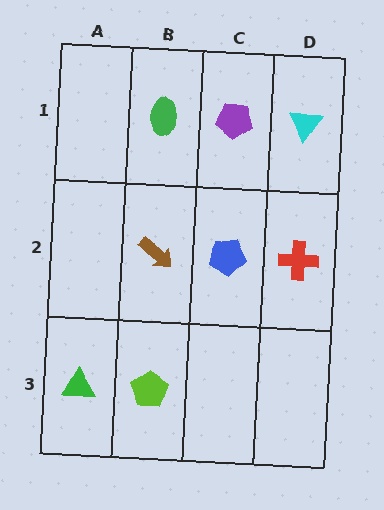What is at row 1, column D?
A cyan triangle.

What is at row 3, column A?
A green triangle.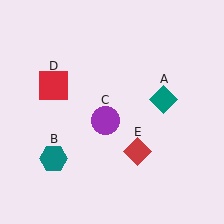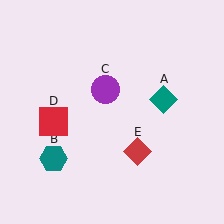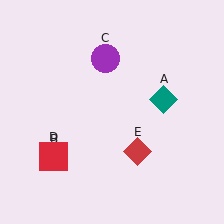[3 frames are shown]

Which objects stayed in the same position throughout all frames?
Teal diamond (object A) and teal hexagon (object B) and red diamond (object E) remained stationary.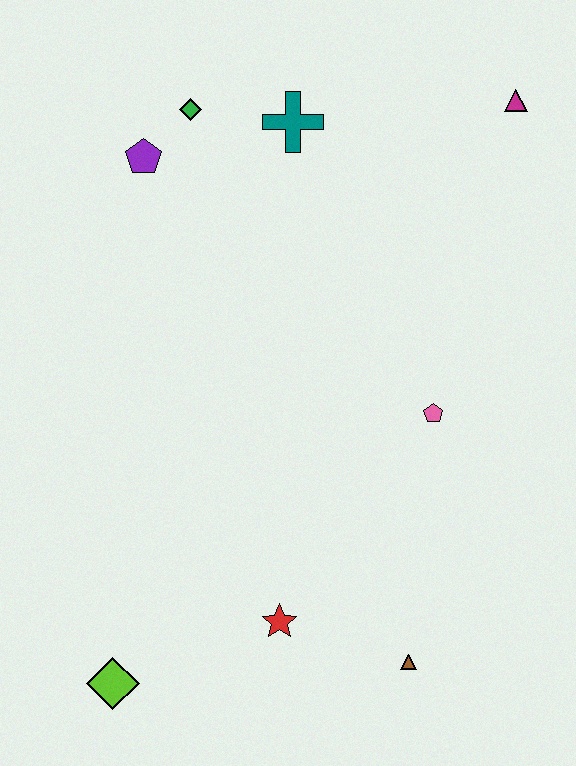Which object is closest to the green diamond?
The purple pentagon is closest to the green diamond.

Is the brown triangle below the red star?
Yes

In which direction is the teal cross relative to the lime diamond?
The teal cross is above the lime diamond.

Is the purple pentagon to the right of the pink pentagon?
No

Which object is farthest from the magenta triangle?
The lime diamond is farthest from the magenta triangle.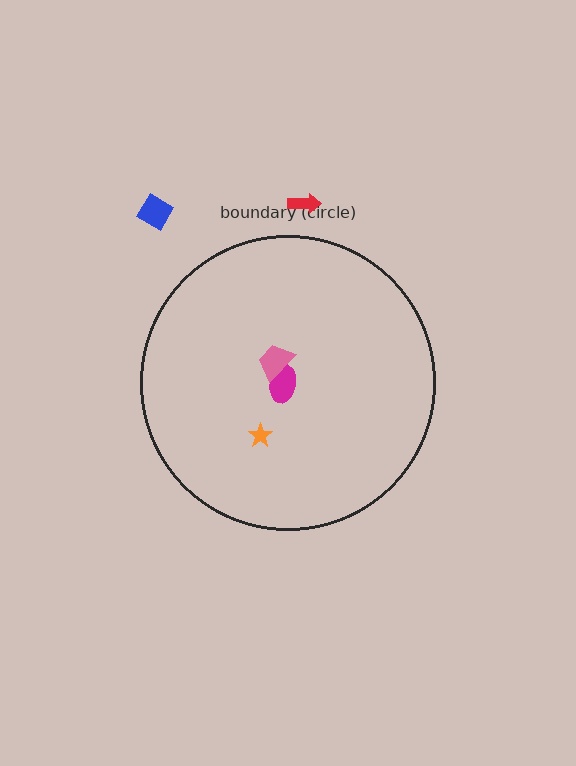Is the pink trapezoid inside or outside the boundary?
Inside.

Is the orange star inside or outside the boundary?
Inside.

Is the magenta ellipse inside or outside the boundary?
Inside.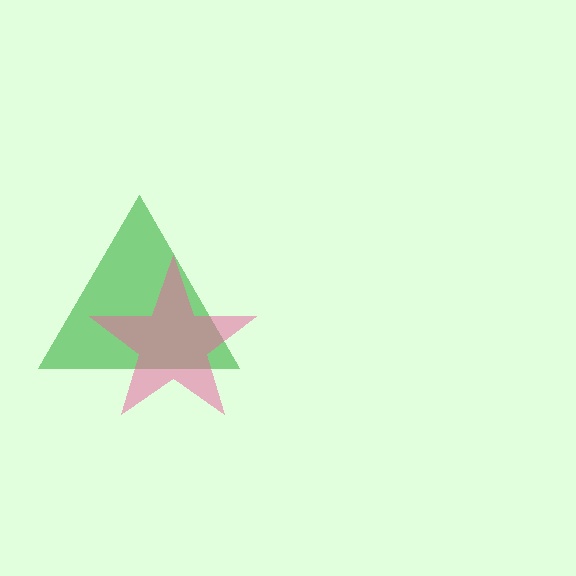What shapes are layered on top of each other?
The layered shapes are: a green triangle, a pink star.